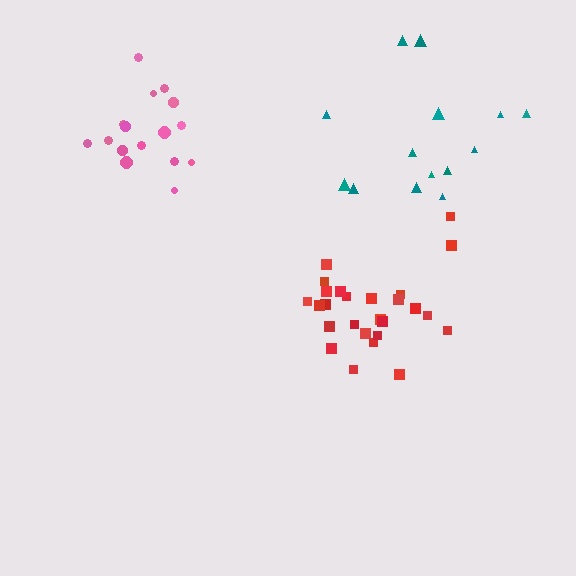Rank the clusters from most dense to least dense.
red, pink, teal.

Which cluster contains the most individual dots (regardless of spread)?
Red (26).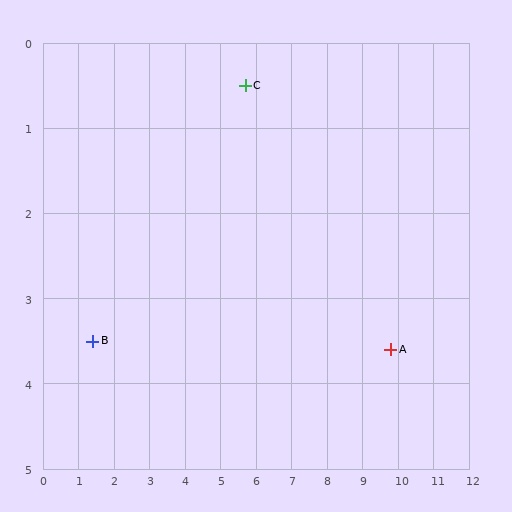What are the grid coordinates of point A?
Point A is at approximately (9.8, 3.6).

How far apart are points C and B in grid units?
Points C and B are about 5.2 grid units apart.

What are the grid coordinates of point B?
Point B is at approximately (1.4, 3.5).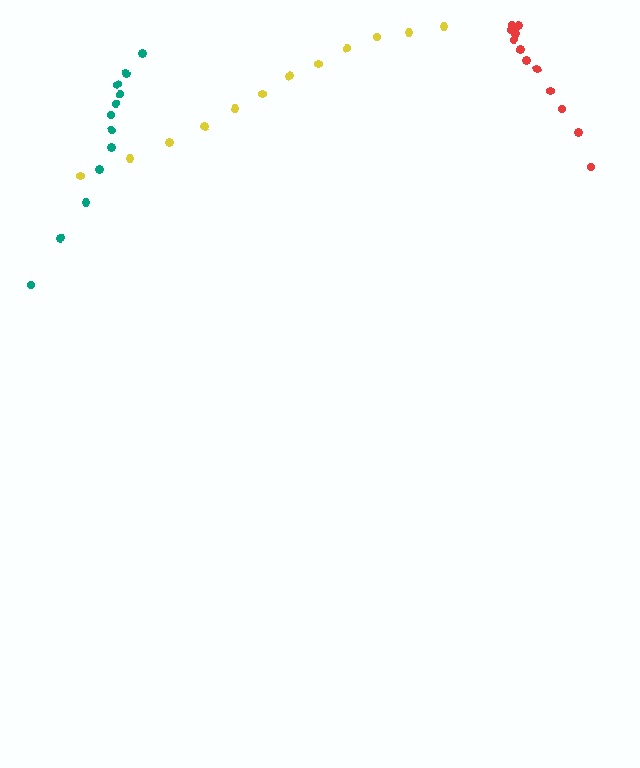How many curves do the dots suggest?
There are 3 distinct paths.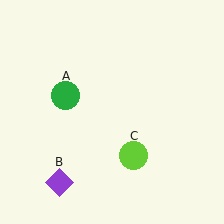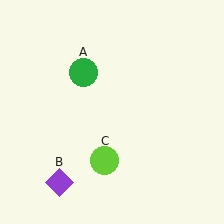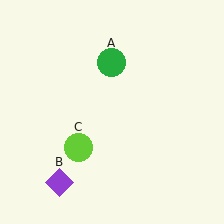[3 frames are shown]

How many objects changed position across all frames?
2 objects changed position: green circle (object A), lime circle (object C).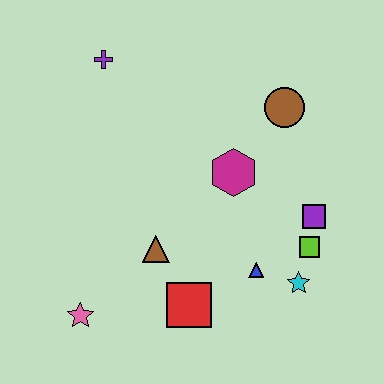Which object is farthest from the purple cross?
The cyan star is farthest from the purple cross.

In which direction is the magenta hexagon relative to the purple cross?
The magenta hexagon is to the right of the purple cross.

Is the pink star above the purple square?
No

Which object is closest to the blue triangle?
The cyan star is closest to the blue triangle.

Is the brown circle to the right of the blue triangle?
Yes